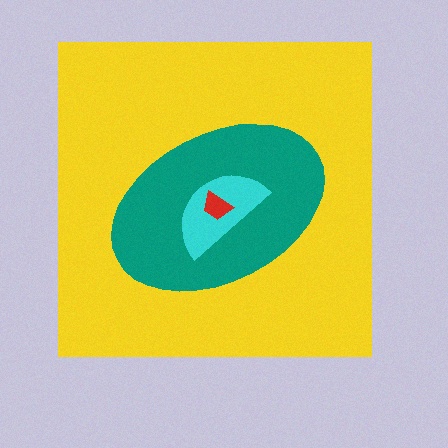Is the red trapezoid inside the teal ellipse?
Yes.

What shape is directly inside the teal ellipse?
The cyan semicircle.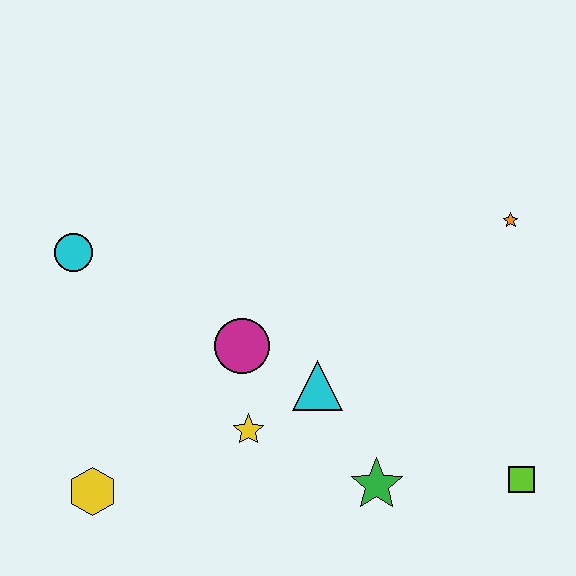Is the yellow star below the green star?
No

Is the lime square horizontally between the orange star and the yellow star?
No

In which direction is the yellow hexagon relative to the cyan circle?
The yellow hexagon is below the cyan circle.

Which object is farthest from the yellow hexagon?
The orange star is farthest from the yellow hexagon.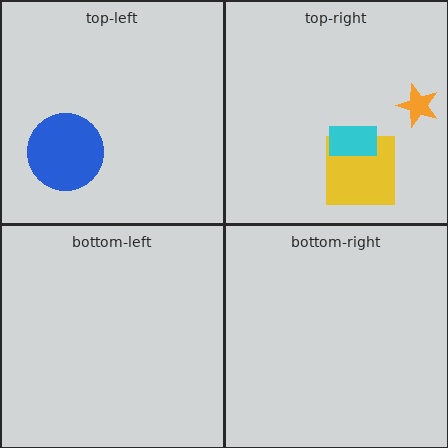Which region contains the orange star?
The top-right region.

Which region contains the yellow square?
The top-right region.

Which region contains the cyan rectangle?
The top-right region.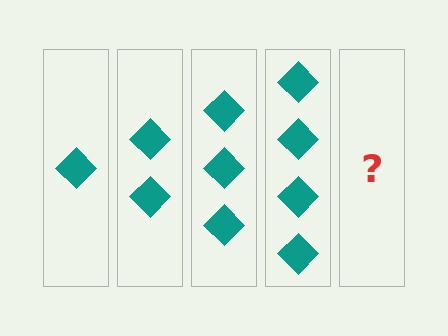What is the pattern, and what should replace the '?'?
The pattern is that each step adds one more diamond. The '?' should be 5 diamonds.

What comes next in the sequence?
The next element should be 5 diamonds.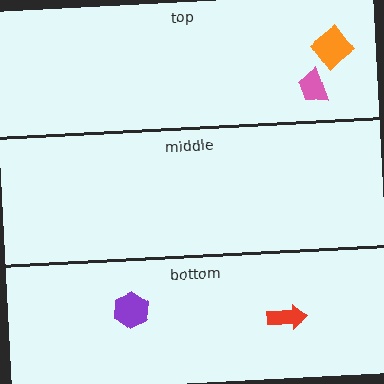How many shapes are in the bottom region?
2.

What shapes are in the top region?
The pink trapezoid, the orange diamond.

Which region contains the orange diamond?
The top region.